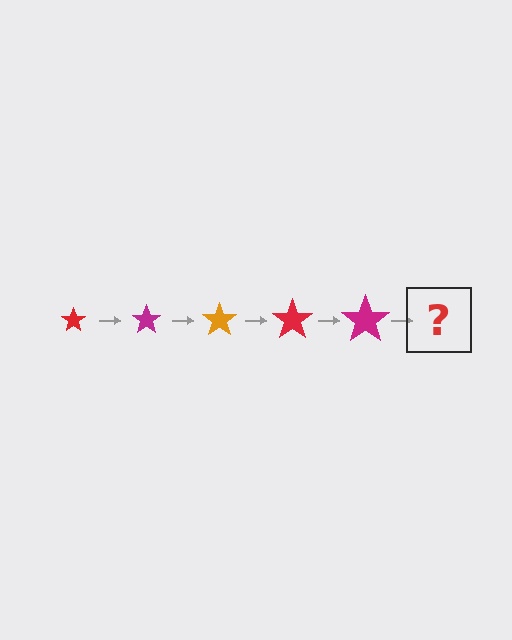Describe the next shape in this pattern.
It should be an orange star, larger than the previous one.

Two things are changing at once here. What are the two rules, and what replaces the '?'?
The two rules are that the star grows larger each step and the color cycles through red, magenta, and orange. The '?' should be an orange star, larger than the previous one.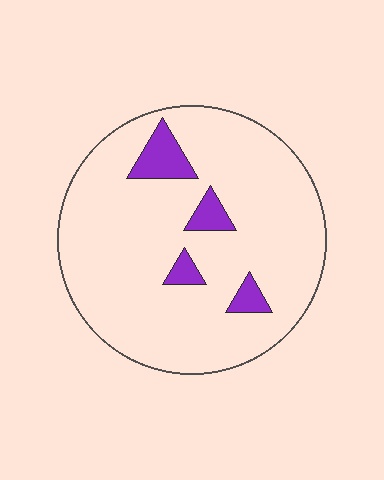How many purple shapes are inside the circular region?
4.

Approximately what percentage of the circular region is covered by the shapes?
Approximately 10%.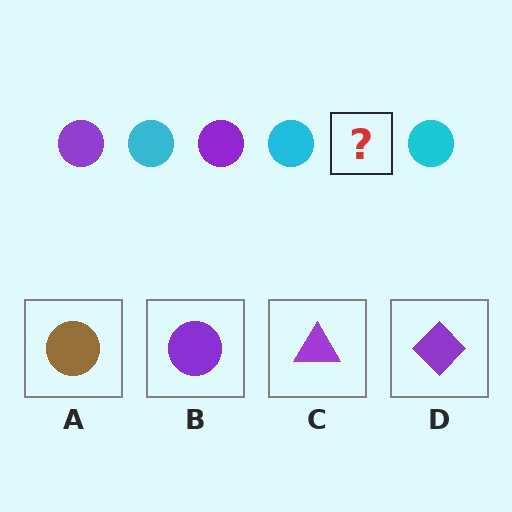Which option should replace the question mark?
Option B.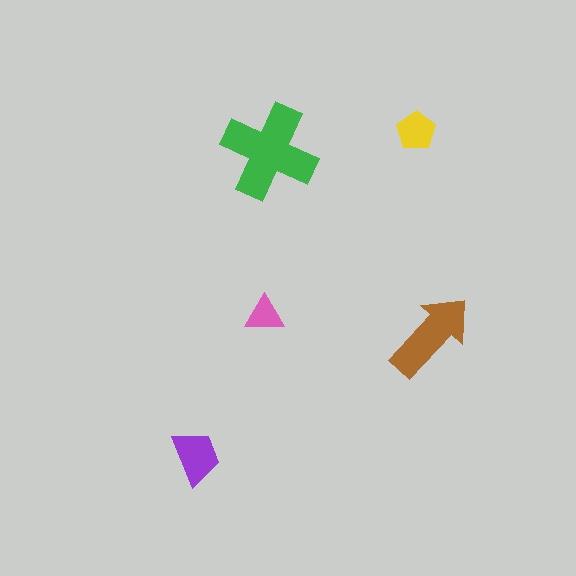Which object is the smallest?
The pink triangle.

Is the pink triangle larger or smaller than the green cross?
Smaller.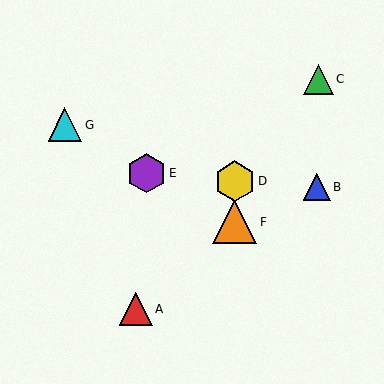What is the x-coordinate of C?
Object C is at x≈318.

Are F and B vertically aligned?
No, F is at x≈235 and B is at x≈317.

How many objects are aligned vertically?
2 objects (D, F) are aligned vertically.